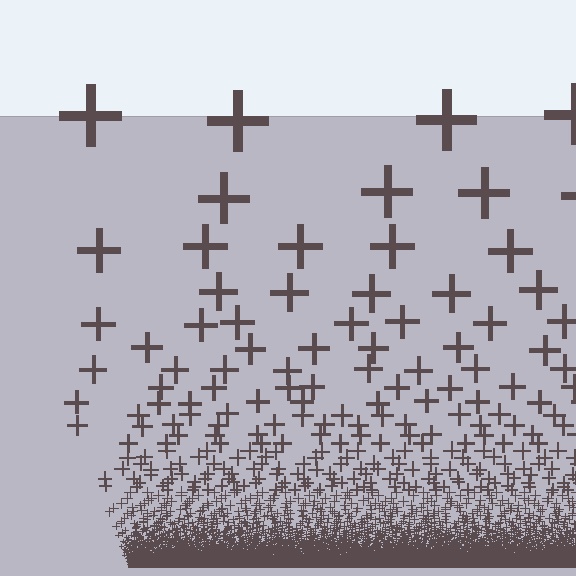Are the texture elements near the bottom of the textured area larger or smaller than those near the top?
Smaller. The gradient is inverted — elements near the bottom are smaller and denser.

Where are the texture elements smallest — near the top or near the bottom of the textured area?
Near the bottom.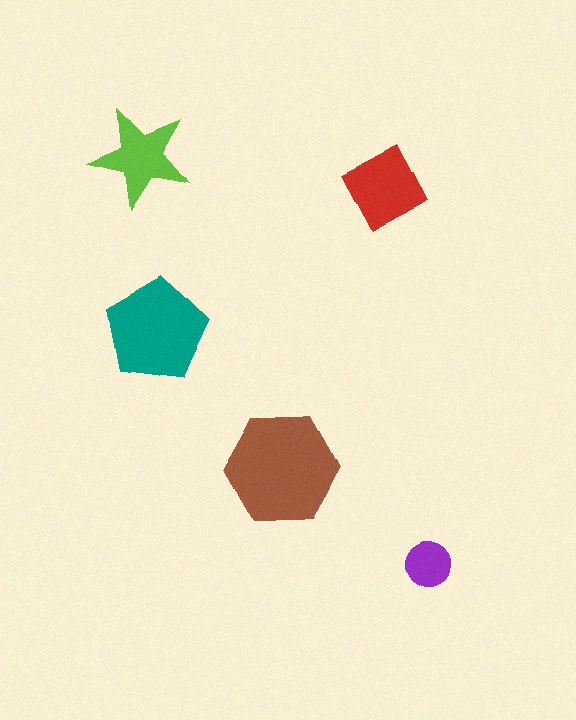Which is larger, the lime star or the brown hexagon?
The brown hexagon.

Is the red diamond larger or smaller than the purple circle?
Larger.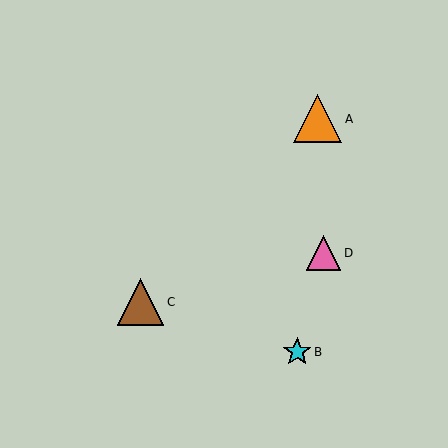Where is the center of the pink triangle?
The center of the pink triangle is at (324, 253).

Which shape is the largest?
The orange triangle (labeled A) is the largest.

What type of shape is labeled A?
Shape A is an orange triangle.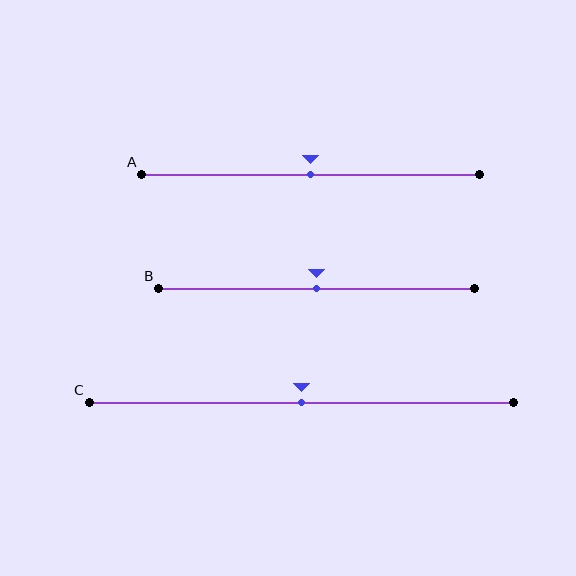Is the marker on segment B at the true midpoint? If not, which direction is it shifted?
Yes, the marker on segment B is at the true midpoint.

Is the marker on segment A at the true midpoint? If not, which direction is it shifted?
Yes, the marker on segment A is at the true midpoint.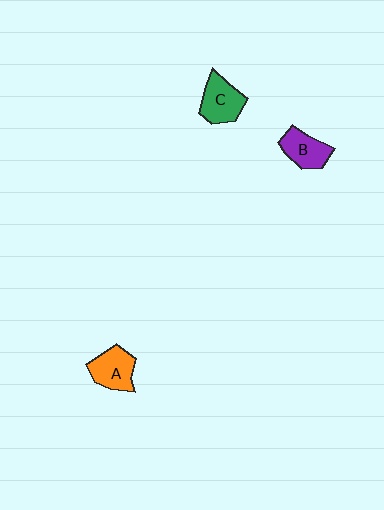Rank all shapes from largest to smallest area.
From largest to smallest: C (green), A (orange), B (purple).